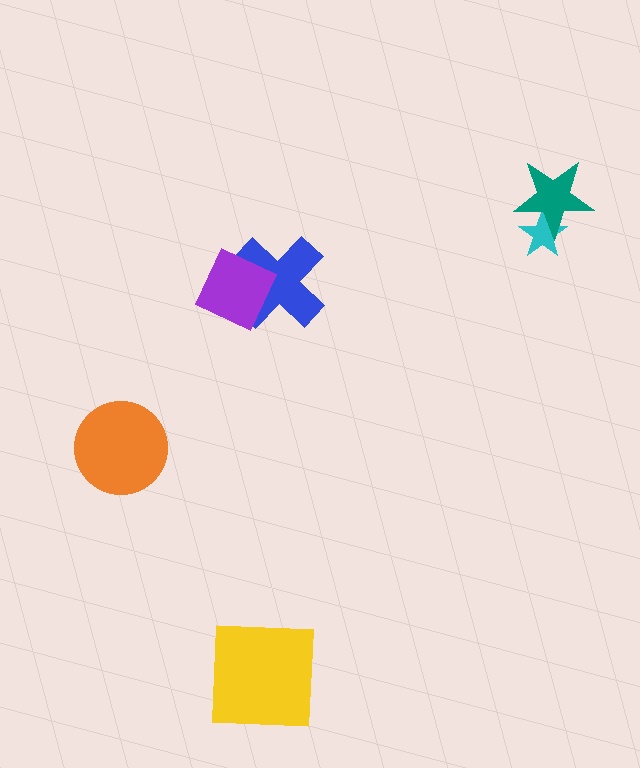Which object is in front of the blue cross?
The purple diamond is in front of the blue cross.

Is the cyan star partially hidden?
Yes, it is partially covered by another shape.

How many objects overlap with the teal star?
1 object overlaps with the teal star.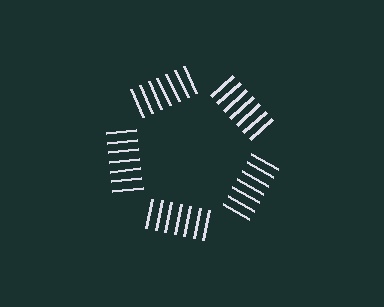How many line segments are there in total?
35 — 7 along each of the 5 edges.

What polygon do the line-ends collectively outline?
An illusory pentagon — the line segments terminate on its edges but no continuous stroke is drawn.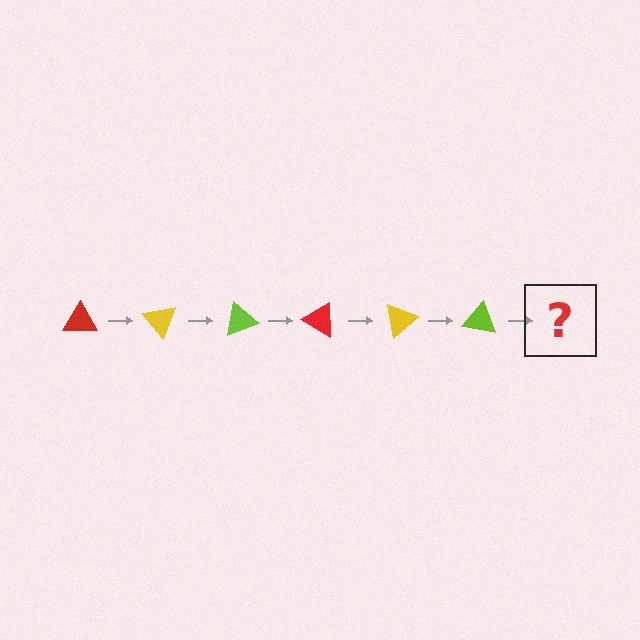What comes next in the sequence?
The next element should be a red triangle, rotated 300 degrees from the start.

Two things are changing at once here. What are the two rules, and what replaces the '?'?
The two rules are that it rotates 50 degrees each step and the color cycles through red, yellow, and lime. The '?' should be a red triangle, rotated 300 degrees from the start.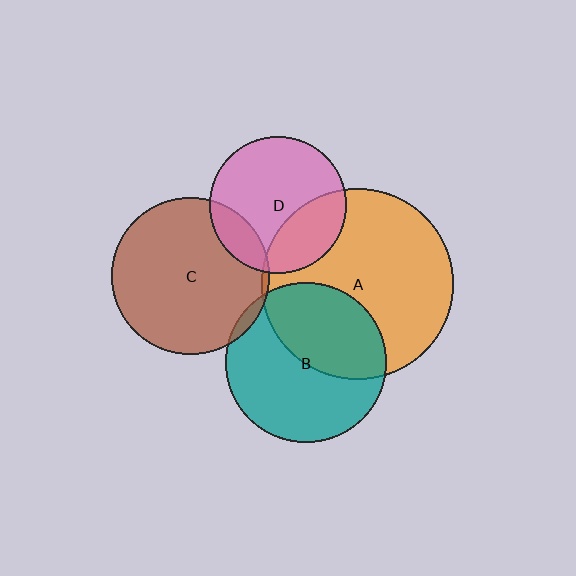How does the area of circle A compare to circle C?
Approximately 1.5 times.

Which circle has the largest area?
Circle A (orange).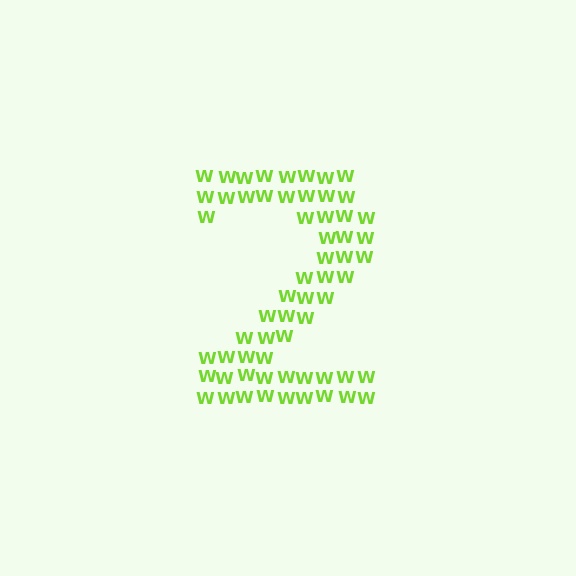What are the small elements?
The small elements are letter W's.